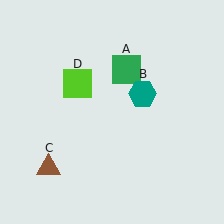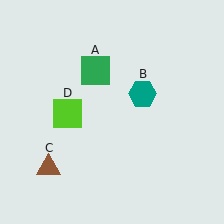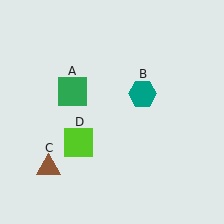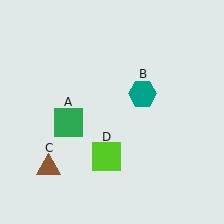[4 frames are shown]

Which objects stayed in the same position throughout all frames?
Teal hexagon (object B) and brown triangle (object C) remained stationary.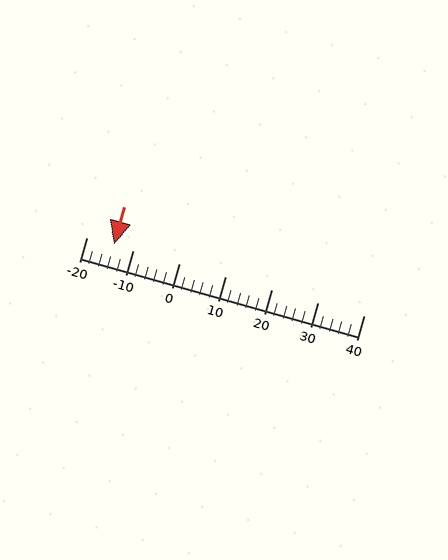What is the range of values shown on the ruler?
The ruler shows values from -20 to 40.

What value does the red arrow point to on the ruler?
The red arrow points to approximately -14.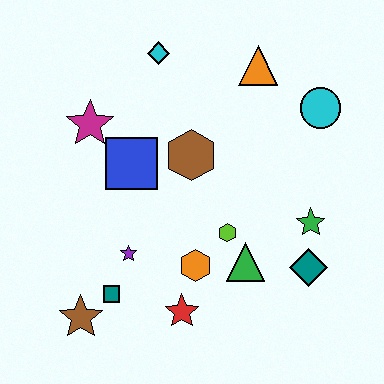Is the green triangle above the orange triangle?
No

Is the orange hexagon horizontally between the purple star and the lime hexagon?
Yes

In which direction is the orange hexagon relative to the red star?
The orange hexagon is above the red star.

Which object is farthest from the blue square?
The teal diamond is farthest from the blue square.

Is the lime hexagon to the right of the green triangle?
No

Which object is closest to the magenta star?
The blue square is closest to the magenta star.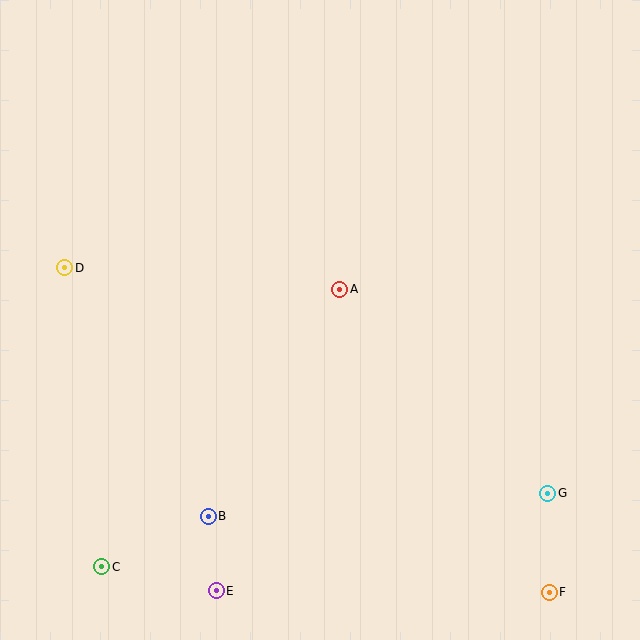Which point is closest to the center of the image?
Point A at (340, 289) is closest to the center.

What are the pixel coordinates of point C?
Point C is at (102, 567).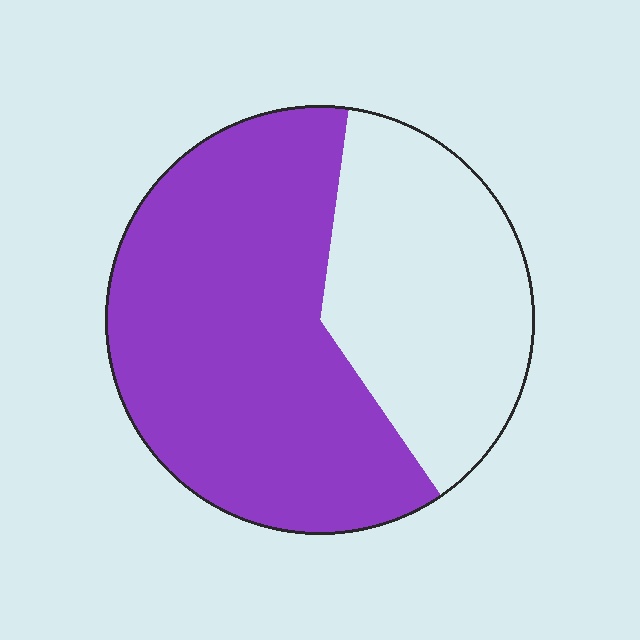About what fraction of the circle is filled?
About five eighths (5/8).